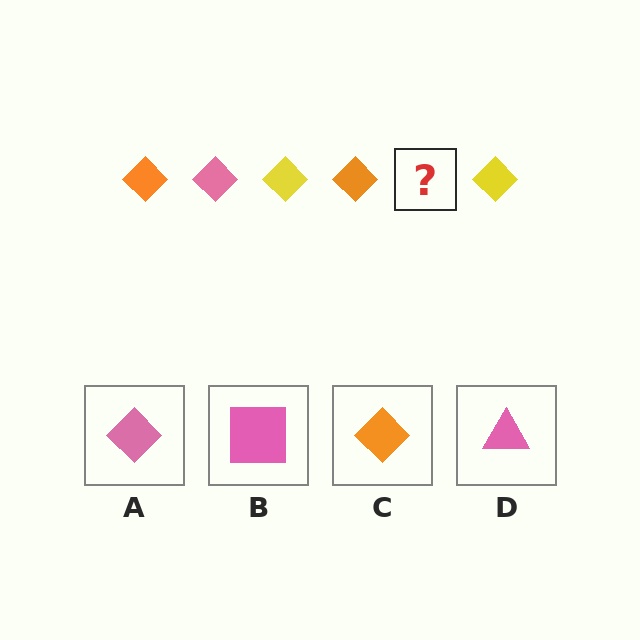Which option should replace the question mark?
Option A.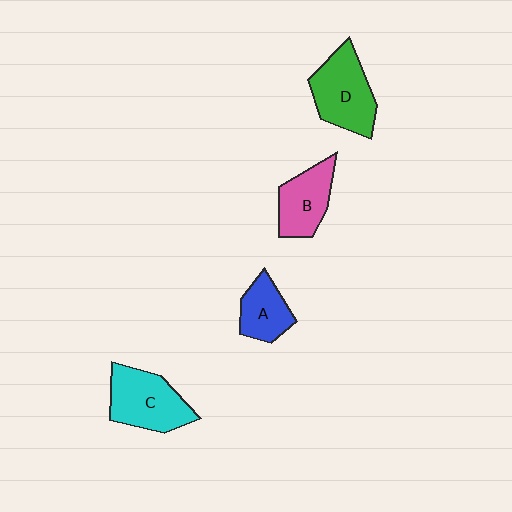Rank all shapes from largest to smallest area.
From largest to smallest: D (green), C (cyan), B (pink), A (blue).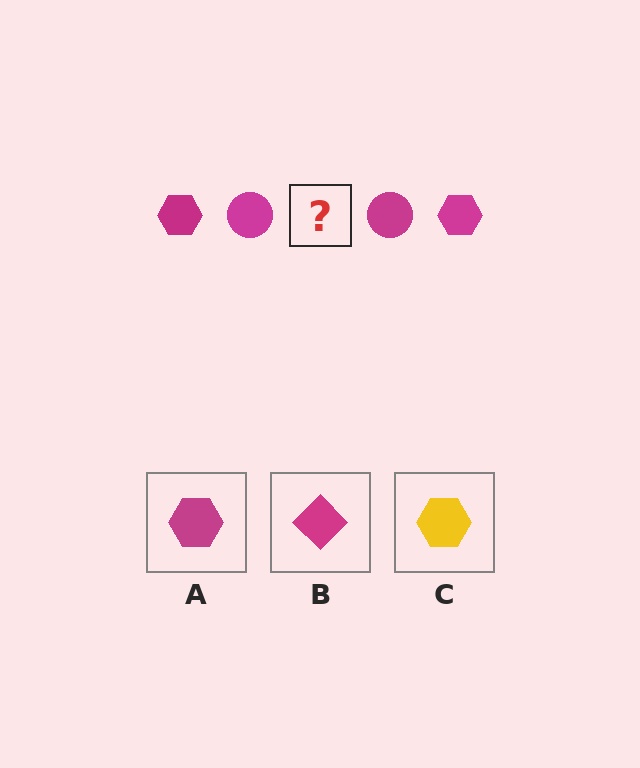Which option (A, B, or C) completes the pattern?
A.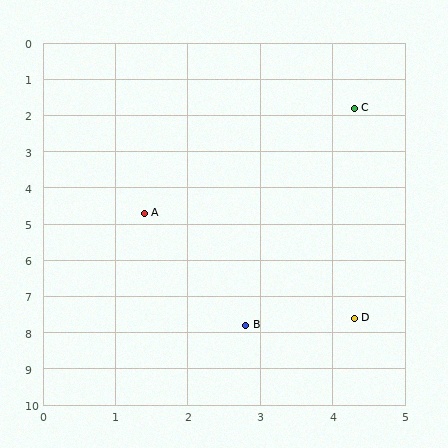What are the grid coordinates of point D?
Point D is at approximately (4.3, 7.6).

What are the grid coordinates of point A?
Point A is at approximately (1.4, 4.7).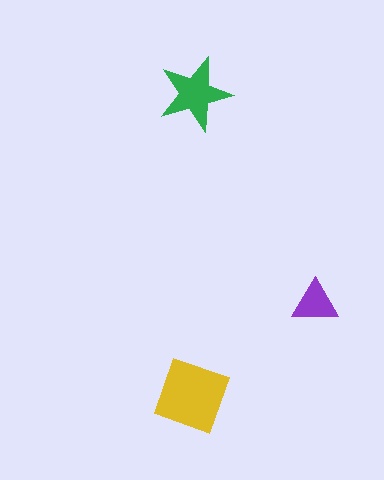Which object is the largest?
The yellow diamond.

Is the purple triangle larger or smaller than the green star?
Smaller.